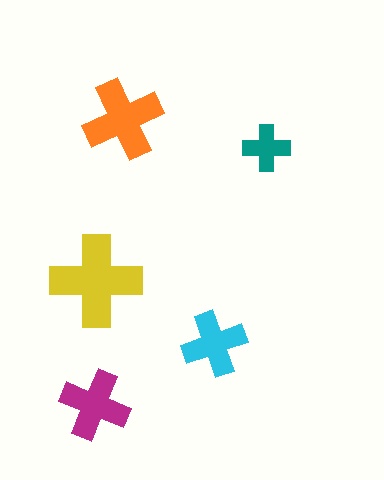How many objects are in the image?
There are 5 objects in the image.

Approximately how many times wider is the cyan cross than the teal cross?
About 1.5 times wider.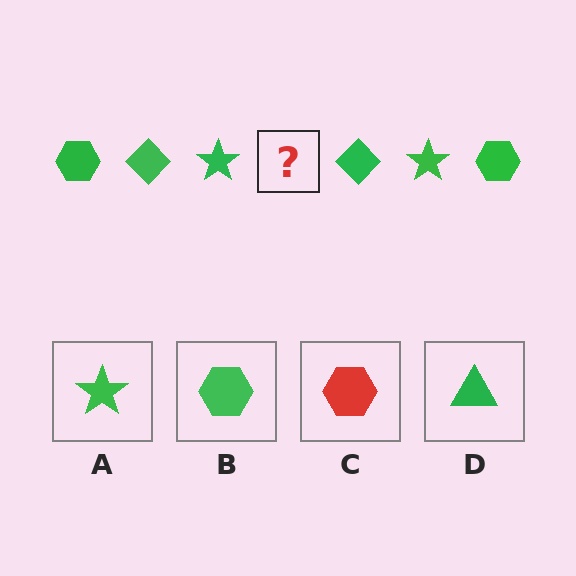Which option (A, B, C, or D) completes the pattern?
B.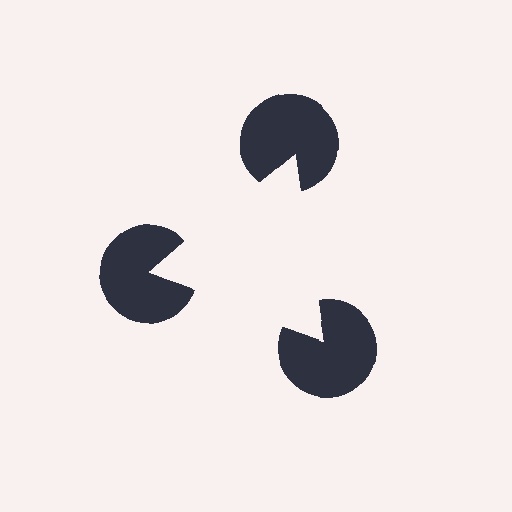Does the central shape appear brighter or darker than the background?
It typically appears slightly brighter than the background, even though no actual brightness change is drawn.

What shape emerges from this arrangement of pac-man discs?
An illusory triangle — its edges are inferred from the aligned wedge cuts in the pac-man discs, not physically drawn.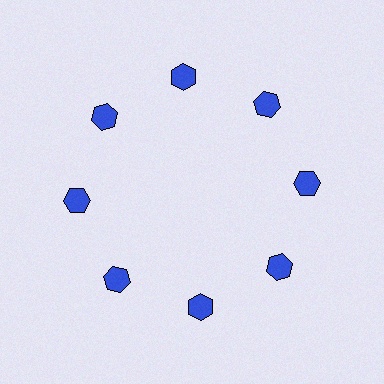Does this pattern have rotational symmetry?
Yes, this pattern has 8-fold rotational symmetry. It looks the same after rotating 45 degrees around the center.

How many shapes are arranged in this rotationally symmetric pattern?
There are 8 shapes, arranged in 8 groups of 1.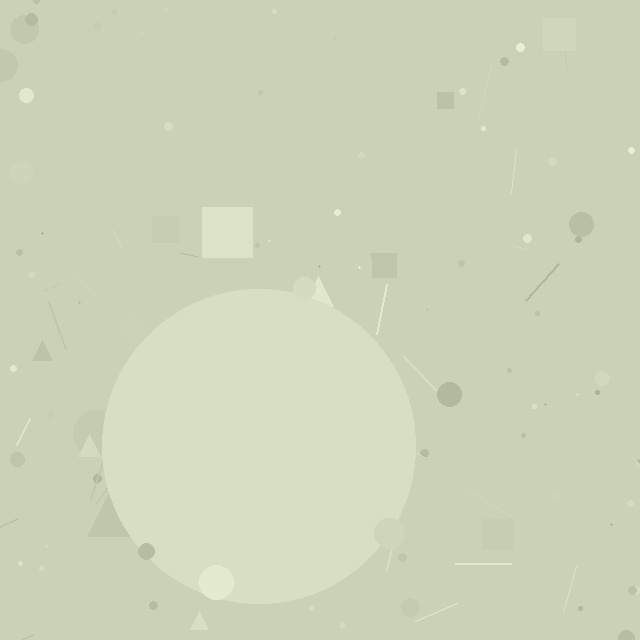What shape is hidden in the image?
A circle is hidden in the image.